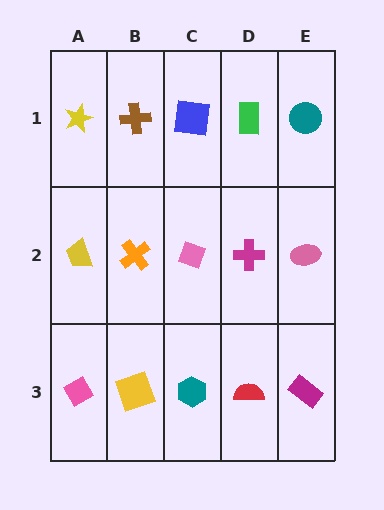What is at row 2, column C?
A pink diamond.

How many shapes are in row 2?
5 shapes.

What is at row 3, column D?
A red semicircle.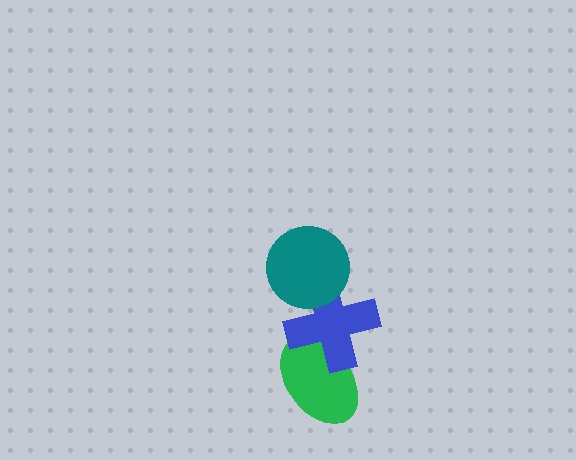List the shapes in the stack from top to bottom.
From top to bottom: the teal circle, the blue cross, the green ellipse.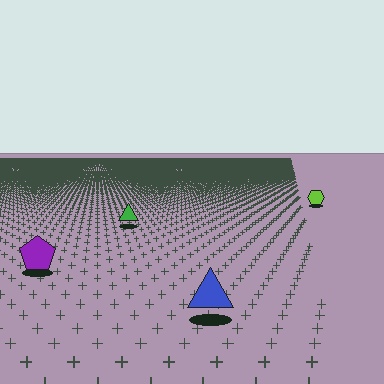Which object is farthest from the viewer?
The lime hexagon is farthest from the viewer. It appears smaller and the ground texture around it is denser.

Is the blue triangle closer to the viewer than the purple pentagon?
Yes. The blue triangle is closer — you can tell from the texture gradient: the ground texture is coarser near it.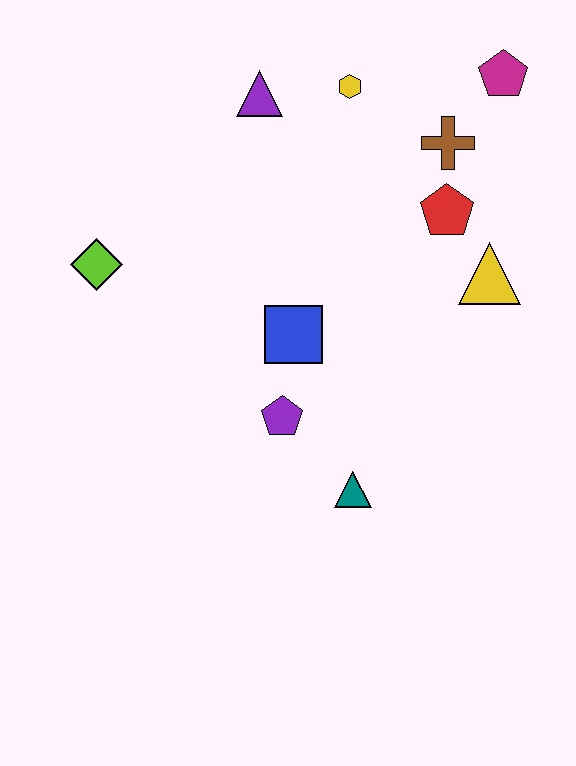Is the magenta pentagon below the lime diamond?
No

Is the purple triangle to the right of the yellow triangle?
No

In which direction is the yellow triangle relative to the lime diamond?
The yellow triangle is to the right of the lime diamond.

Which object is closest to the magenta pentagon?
The brown cross is closest to the magenta pentagon.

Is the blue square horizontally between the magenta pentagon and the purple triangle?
Yes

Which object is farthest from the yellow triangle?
The lime diamond is farthest from the yellow triangle.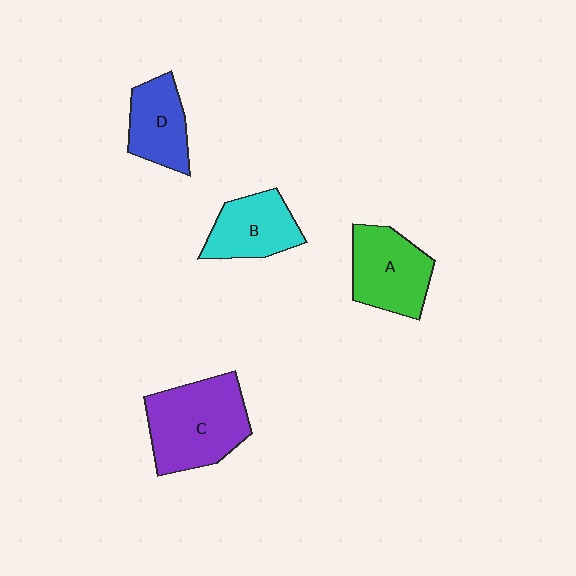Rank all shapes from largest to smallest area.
From largest to smallest: C (purple), A (green), B (cyan), D (blue).